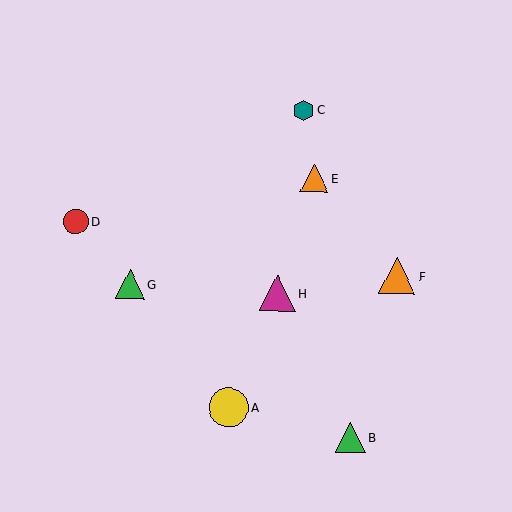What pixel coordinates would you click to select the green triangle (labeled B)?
Click at (350, 437) to select the green triangle B.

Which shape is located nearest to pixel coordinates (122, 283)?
The green triangle (labeled G) at (130, 285) is nearest to that location.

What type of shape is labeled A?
Shape A is a yellow circle.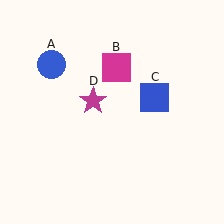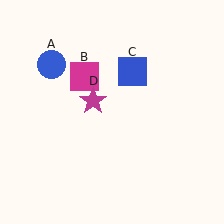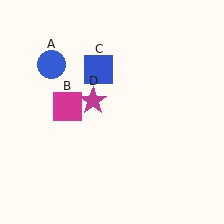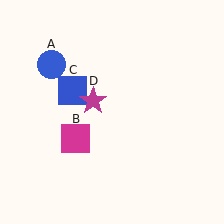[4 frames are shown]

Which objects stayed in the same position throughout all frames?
Blue circle (object A) and magenta star (object D) remained stationary.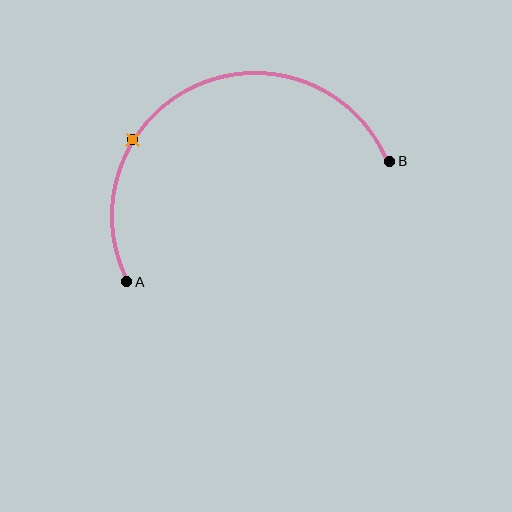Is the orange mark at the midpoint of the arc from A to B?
No. The orange mark lies on the arc but is closer to endpoint A. The arc midpoint would be at the point on the curve equidistant along the arc from both A and B.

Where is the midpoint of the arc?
The arc midpoint is the point on the curve farthest from the straight line joining A and B. It sits above that line.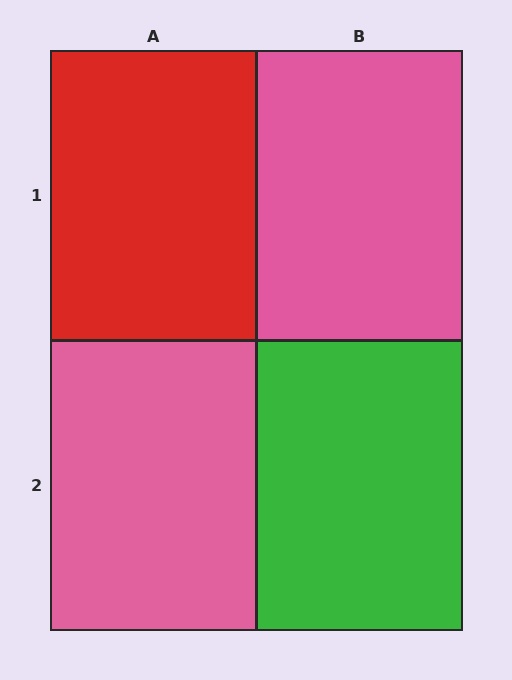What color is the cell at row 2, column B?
Green.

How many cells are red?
1 cell is red.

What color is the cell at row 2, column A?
Pink.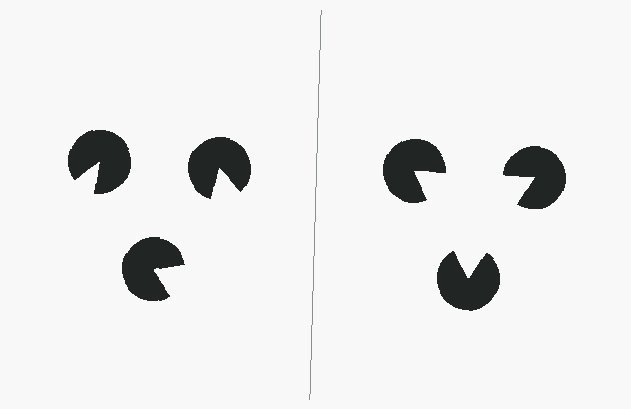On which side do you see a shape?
An illusory triangle appears on the right side. On the left side the wedge cuts are rotated, so no coherent shape forms.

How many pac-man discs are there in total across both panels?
6 — 3 on each side.